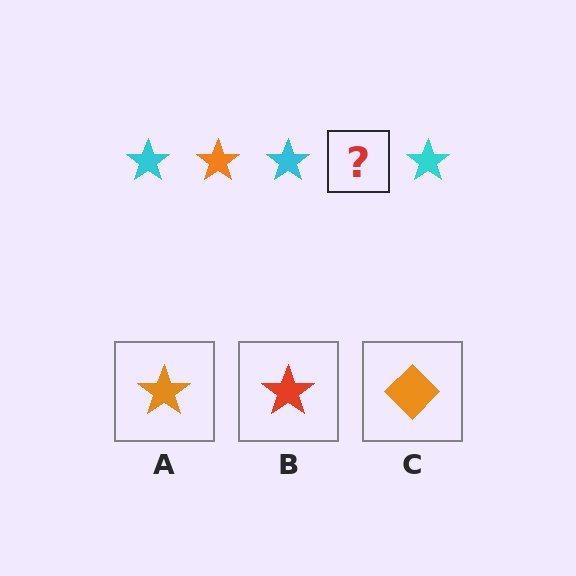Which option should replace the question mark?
Option A.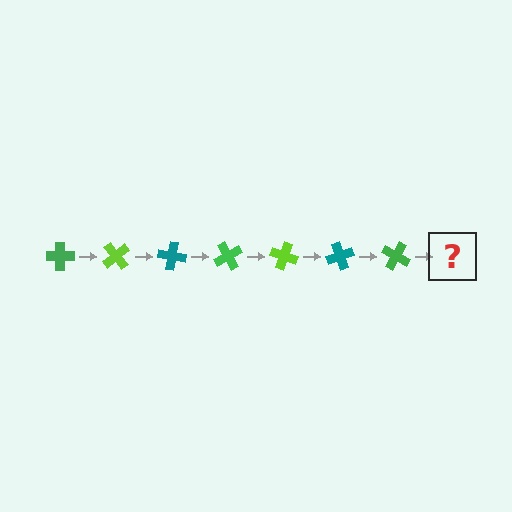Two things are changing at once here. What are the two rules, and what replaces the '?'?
The two rules are that it rotates 50 degrees each step and the color cycles through green, lime, and teal. The '?' should be a lime cross, rotated 350 degrees from the start.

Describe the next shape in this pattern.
It should be a lime cross, rotated 350 degrees from the start.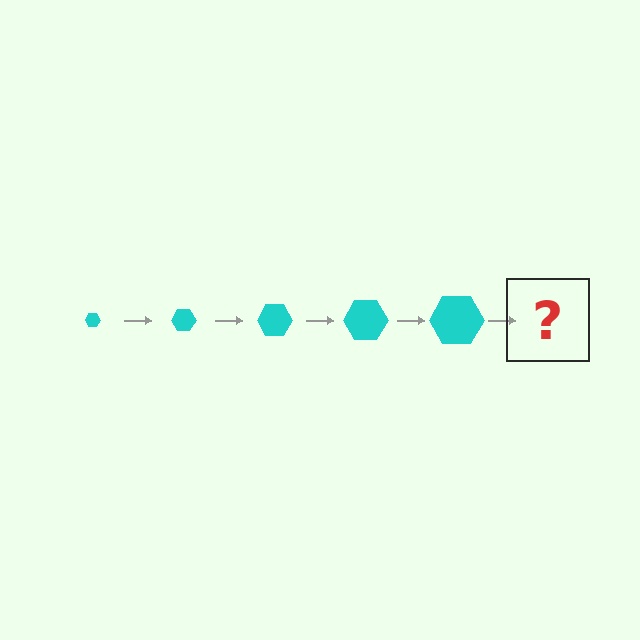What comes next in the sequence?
The next element should be a cyan hexagon, larger than the previous one.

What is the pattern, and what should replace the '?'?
The pattern is that the hexagon gets progressively larger each step. The '?' should be a cyan hexagon, larger than the previous one.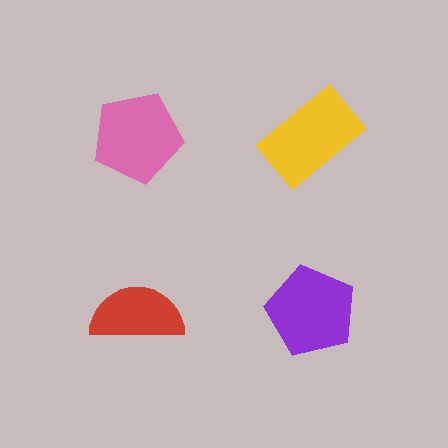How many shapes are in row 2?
2 shapes.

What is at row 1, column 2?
A yellow rectangle.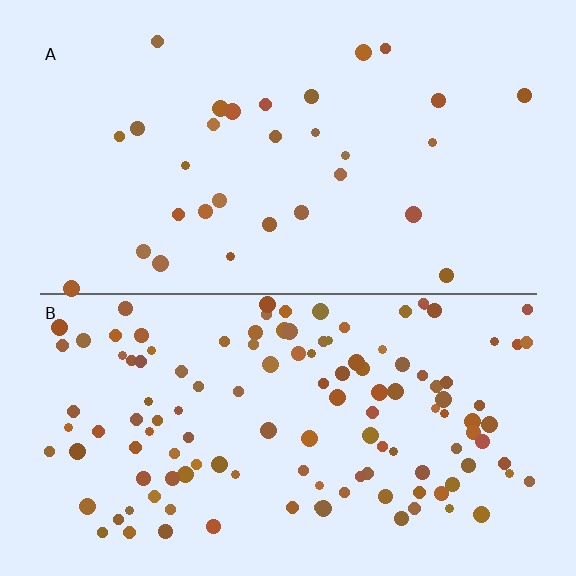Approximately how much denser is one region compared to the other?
Approximately 4.0× — region B over region A.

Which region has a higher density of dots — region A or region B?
B (the bottom).